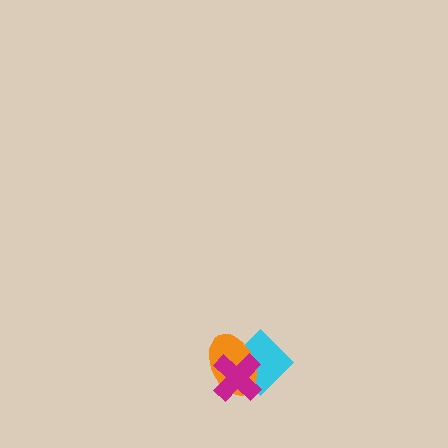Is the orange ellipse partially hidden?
Yes, it is partially covered by another shape.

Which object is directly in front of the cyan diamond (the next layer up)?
The orange ellipse is directly in front of the cyan diamond.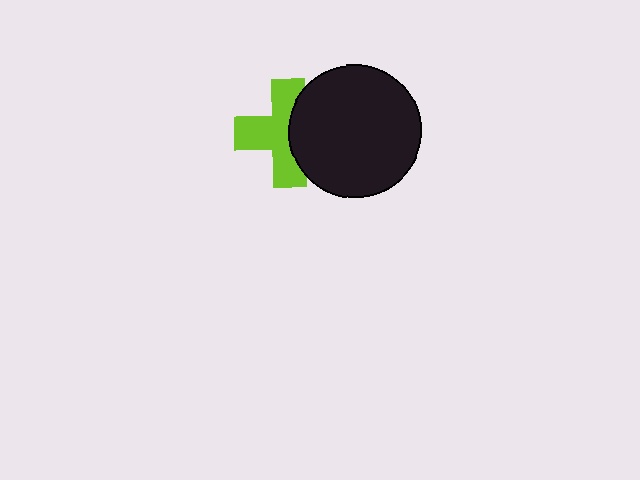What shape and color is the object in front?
The object in front is a black circle.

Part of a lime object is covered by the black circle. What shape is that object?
It is a cross.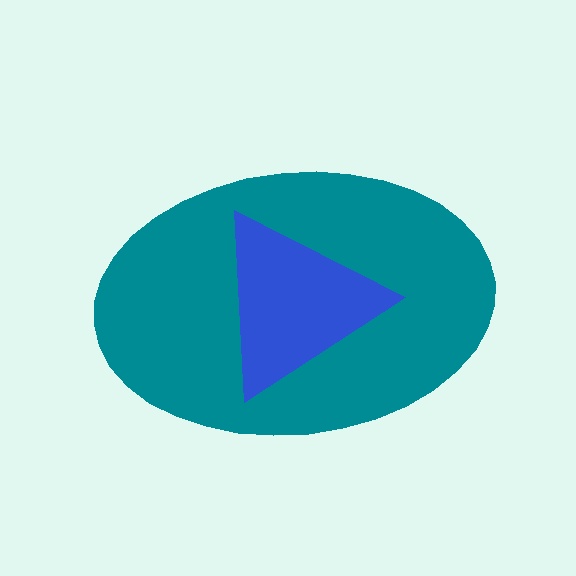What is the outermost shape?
The teal ellipse.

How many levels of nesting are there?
2.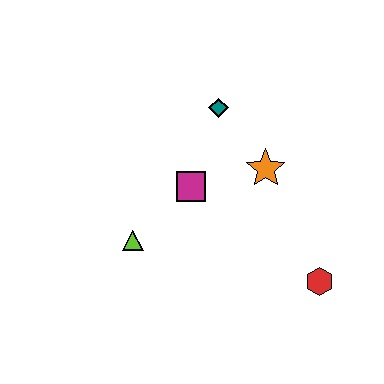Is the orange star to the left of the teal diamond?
No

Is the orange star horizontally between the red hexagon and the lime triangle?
Yes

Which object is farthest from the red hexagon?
The teal diamond is farthest from the red hexagon.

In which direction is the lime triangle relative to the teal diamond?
The lime triangle is below the teal diamond.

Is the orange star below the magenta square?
No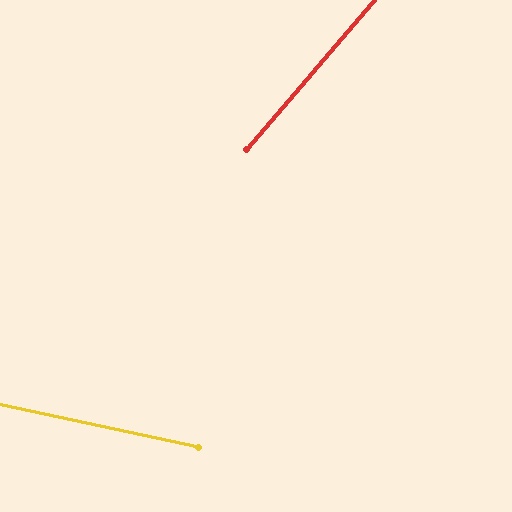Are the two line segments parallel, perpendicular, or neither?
Neither parallel nor perpendicular — they differ by about 62°.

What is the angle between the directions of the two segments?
Approximately 62 degrees.